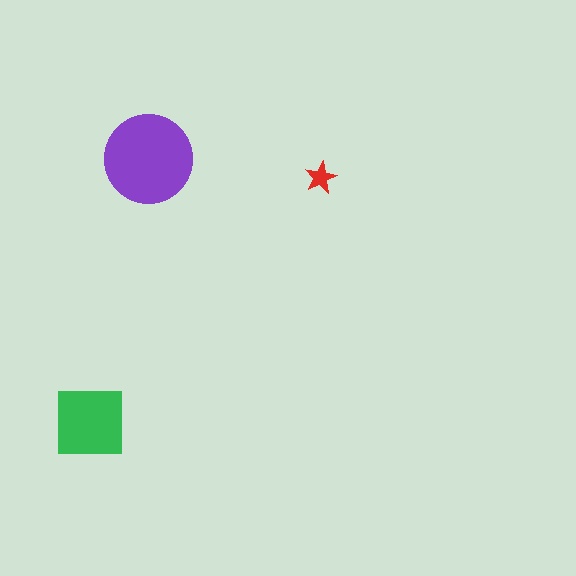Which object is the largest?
The purple circle.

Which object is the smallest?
The red star.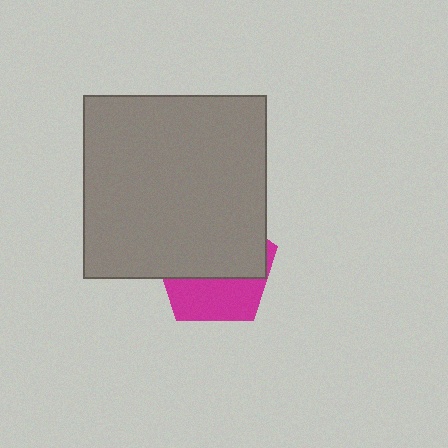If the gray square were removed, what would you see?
You would see the complete magenta pentagon.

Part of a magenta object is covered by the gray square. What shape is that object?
It is a pentagon.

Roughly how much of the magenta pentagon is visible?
A small part of it is visible (roughly 38%).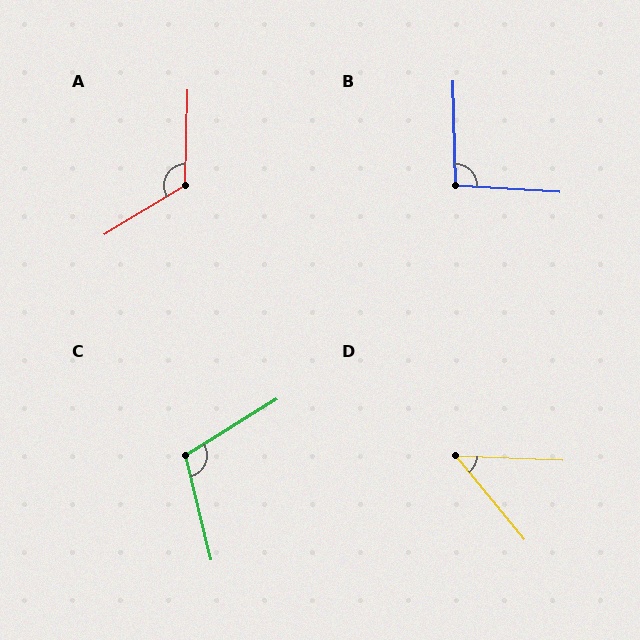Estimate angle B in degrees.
Approximately 95 degrees.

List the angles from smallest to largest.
D (49°), B (95°), C (108°), A (123°).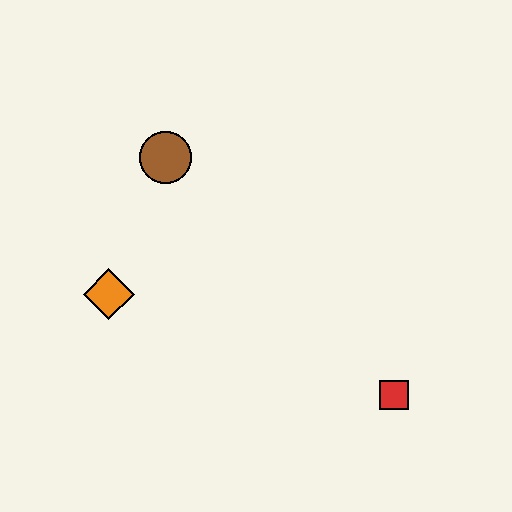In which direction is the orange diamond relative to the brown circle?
The orange diamond is below the brown circle.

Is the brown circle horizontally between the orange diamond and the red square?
Yes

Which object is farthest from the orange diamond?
The red square is farthest from the orange diamond.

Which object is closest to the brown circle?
The orange diamond is closest to the brown circle.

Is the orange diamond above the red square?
Yes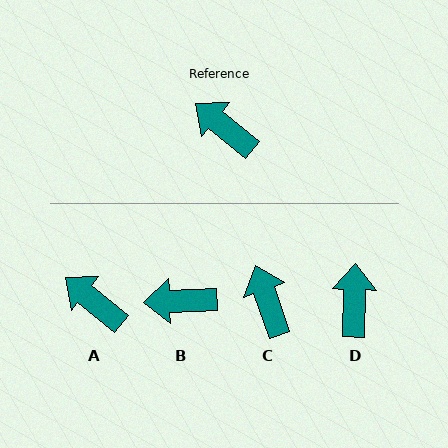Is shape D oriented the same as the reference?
No, it is off by about 53 degrees.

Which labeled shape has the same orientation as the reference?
A.